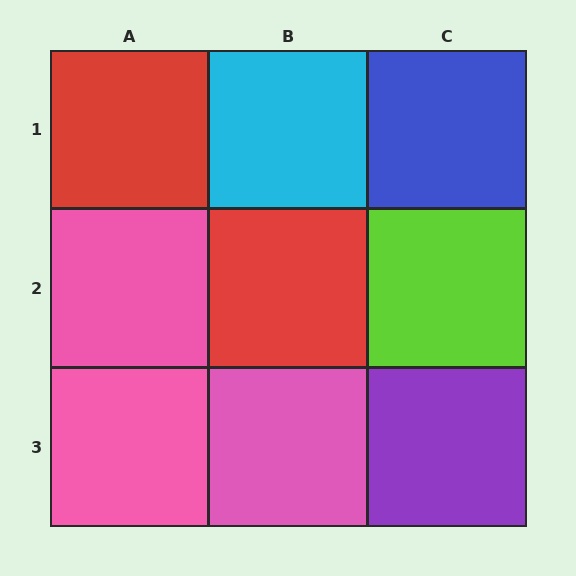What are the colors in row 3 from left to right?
Pink, pink, purple.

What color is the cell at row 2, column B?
Red.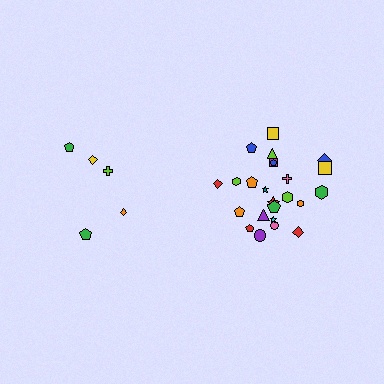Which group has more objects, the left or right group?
The right group.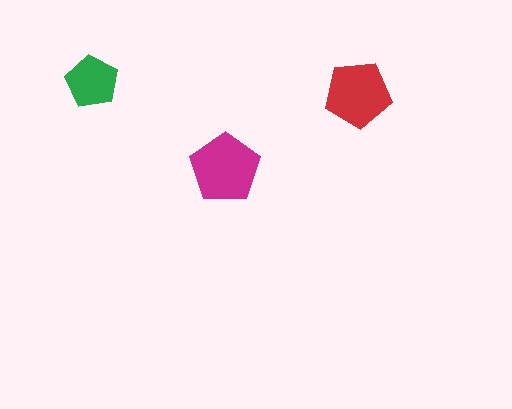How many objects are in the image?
There are 3 objects in the image.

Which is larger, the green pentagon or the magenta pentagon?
The magenta one.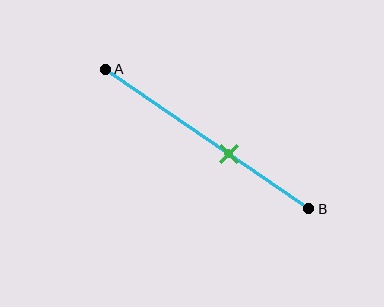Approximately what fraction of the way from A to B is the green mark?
The green mark is approximately 60% of the way from A to B.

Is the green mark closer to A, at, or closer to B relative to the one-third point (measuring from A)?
The green mark is closer to point B than the one-third point of segment AB.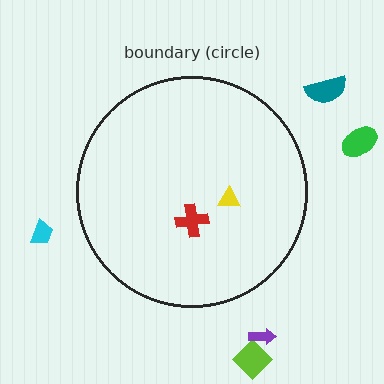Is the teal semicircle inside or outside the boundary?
Outside.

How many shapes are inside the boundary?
2 inside, 5 outside.